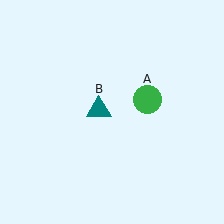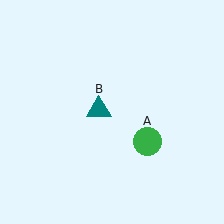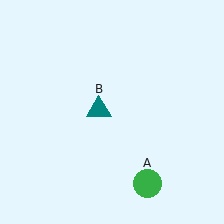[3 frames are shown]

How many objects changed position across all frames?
1 object changed position: green circle (object A).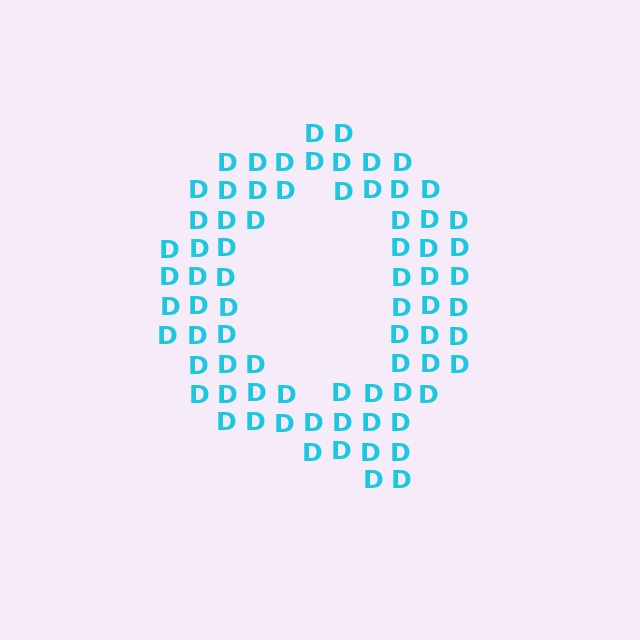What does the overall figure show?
The overall figure shows the letter Q.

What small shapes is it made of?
It is made of small letter D's.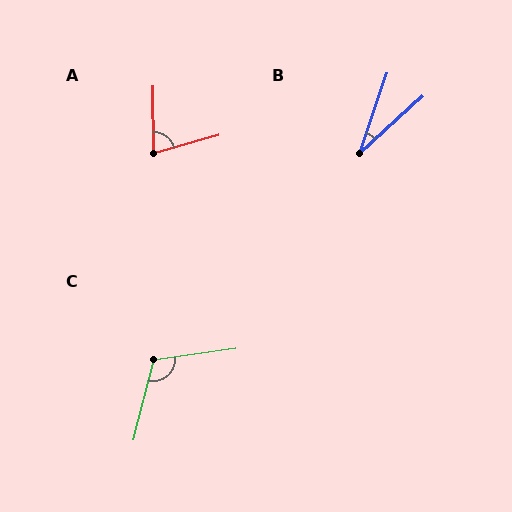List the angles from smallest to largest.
B (29°), A (75°), C (112°).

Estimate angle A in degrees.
Approximately 75 degrees.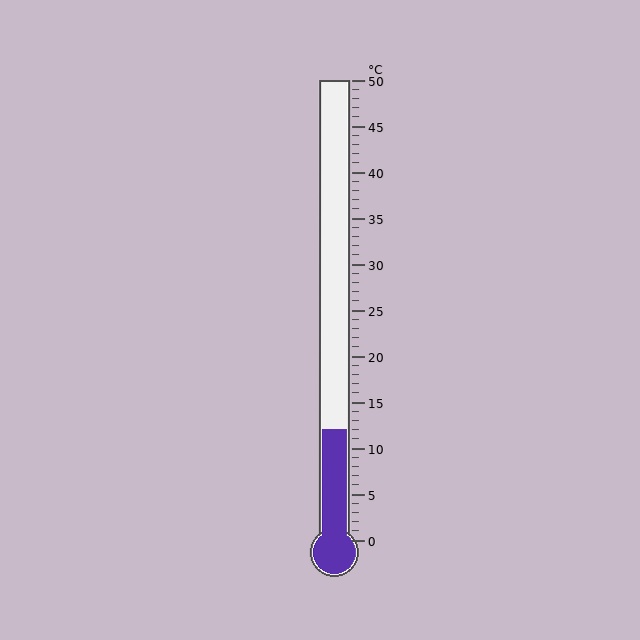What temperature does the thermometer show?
The thermometer shows approximately 12°C.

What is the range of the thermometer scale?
The thermometer scale ranges from 0°C to 50°C.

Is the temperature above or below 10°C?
The temperature is above 10°C.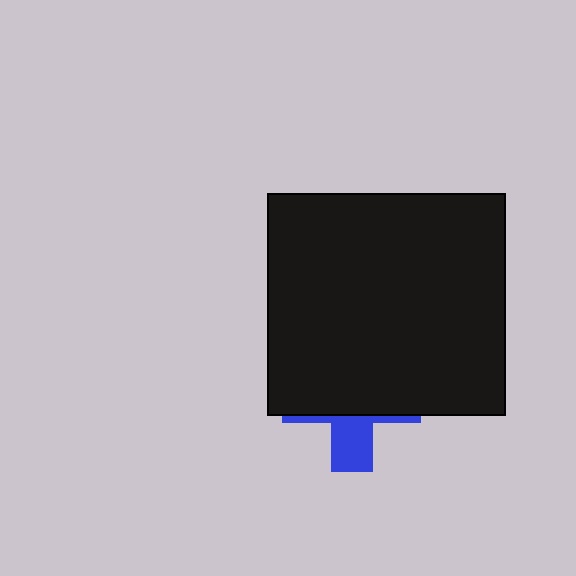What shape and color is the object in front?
The object in front is a black rectangle.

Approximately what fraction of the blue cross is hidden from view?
Roughly 68% of the blue cross is hidden behind the black rectangle.